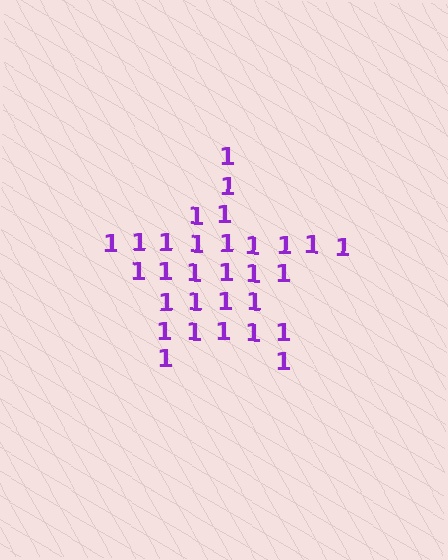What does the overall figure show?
The overall figure shows a star.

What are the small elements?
The small elements are digit 1's.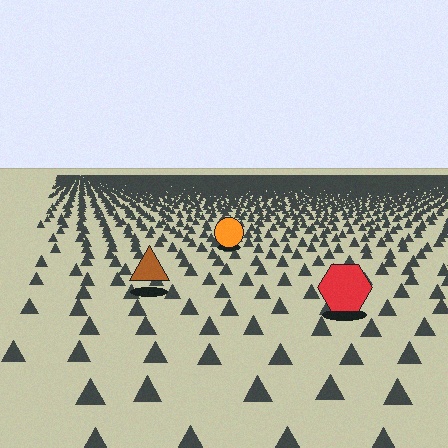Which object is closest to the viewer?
The red hexagon is closest. The texture marks near it are larger and more spread out.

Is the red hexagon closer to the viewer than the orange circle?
Yes. The red hexagon is closer — you can tell from the texture gradient: the ground texture is coarser near it.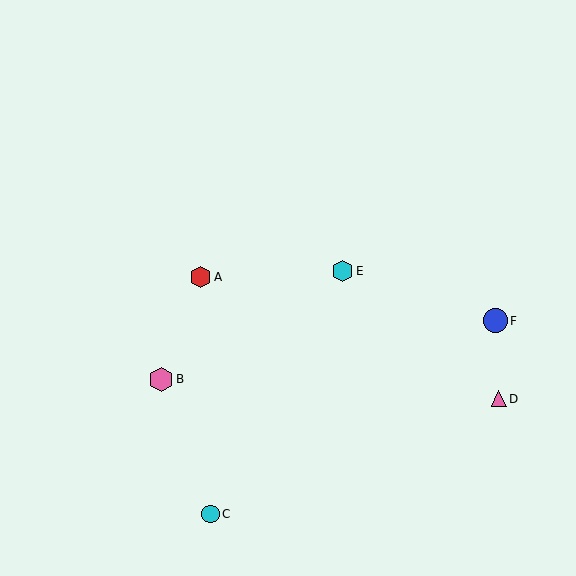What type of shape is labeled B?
Shape B is a pink hexagon.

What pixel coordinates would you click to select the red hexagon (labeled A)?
Click at (200, 277) to select the red hexagon A.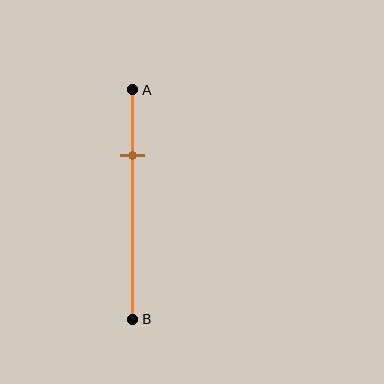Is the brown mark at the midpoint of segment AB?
No, the mark is at about 30% from A, not at the 50% midpoint.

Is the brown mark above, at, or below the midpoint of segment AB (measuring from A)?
The brown mark is above the midpoint of segment AB.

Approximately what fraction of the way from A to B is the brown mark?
The brown mark is approximately 30% of the way from A to B.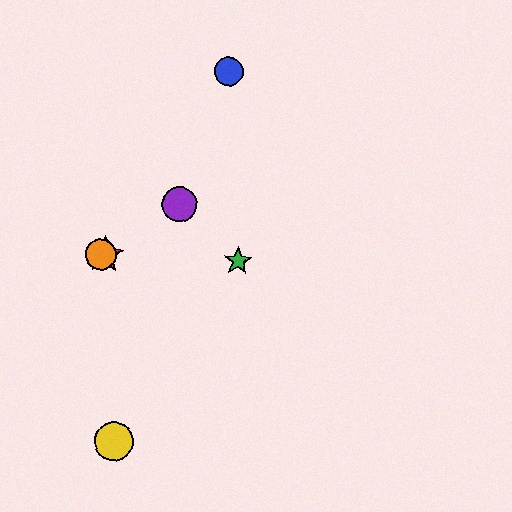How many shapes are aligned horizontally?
3 shapes (the red star, the green star, the orange circle) are aligned horizontally.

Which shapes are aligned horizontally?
The red star, the green star, the orange circle are aligned horizontally.